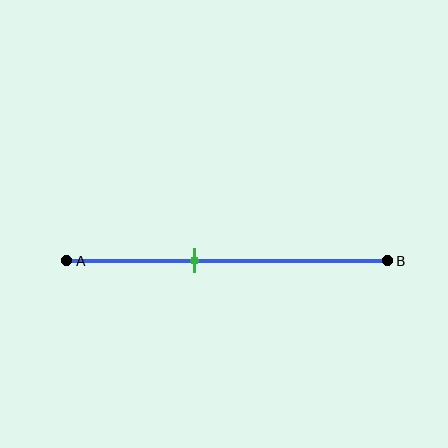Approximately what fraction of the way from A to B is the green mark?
The green mark is approximately 40% of the way from A to B.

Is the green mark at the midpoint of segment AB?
No, the mark is at about 40% from A, not at the 50% midpoint.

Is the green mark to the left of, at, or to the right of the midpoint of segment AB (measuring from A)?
The green mark is to the left of the midpoint of segment AB.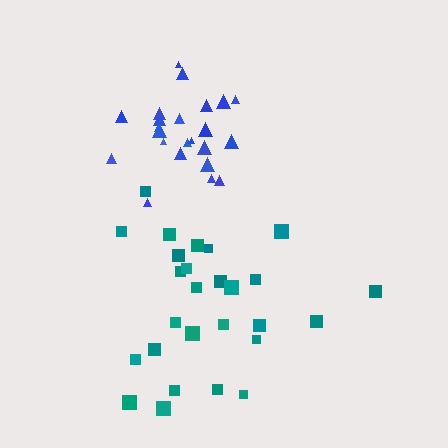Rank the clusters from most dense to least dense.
blue, teal.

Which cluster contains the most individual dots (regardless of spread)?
Teal (27).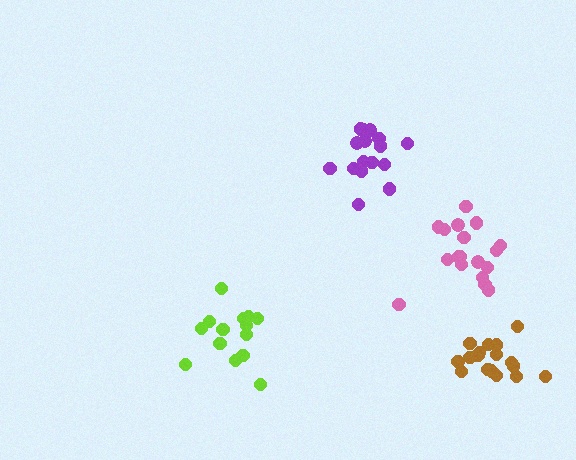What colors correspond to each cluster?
The clusters are colored: lime, pink, purple, brown.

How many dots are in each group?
Group 1: 14 dots, Group 2: 18 dots, Group 3: 16 dots, Group 4: 17 dots (65 total).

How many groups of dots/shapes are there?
There are 4 groups.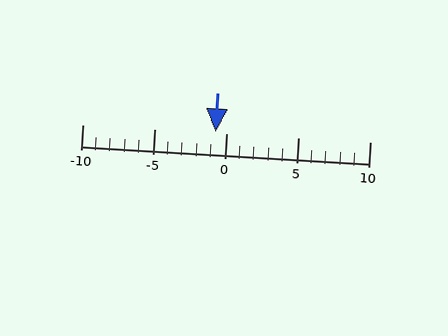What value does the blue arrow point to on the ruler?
The blue arrow points to approximately -1.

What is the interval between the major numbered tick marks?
The major tick marks are spaced 5 units apart.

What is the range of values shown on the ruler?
The ruler shows values from -10 to 10.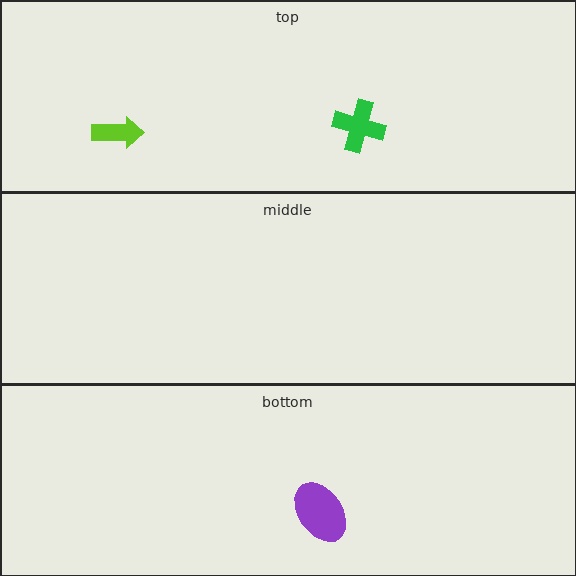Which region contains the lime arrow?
The top region.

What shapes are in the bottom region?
The purple ellipse.